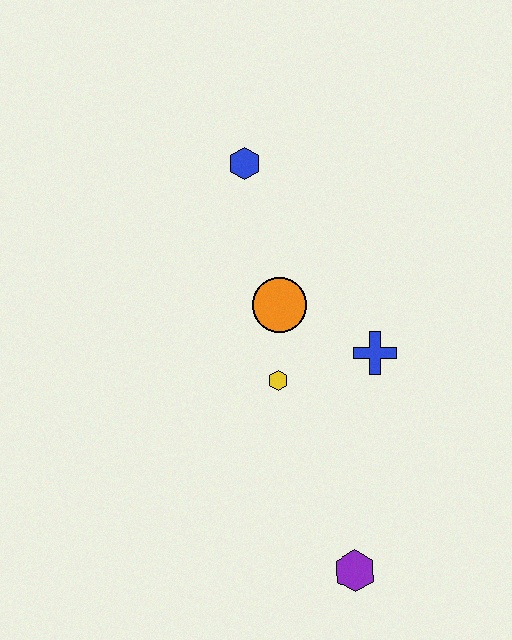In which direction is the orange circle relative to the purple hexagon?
The orange circle is above the purple hexagon.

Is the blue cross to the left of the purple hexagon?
No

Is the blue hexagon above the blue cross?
Yes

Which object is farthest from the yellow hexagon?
The blue hexagon is farthest from the yellow hexagon.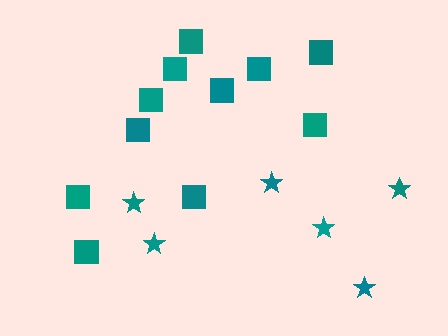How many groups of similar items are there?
There are 2 groups: one group of stars (6) and one group of squares (11).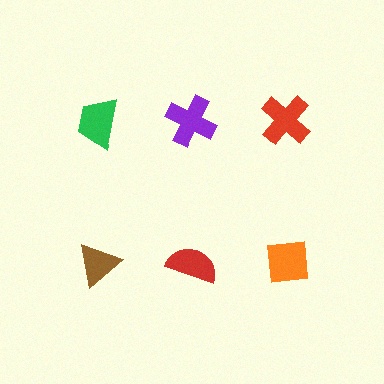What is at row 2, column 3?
An orange square.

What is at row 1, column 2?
A purple cross.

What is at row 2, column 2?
A red semicircle.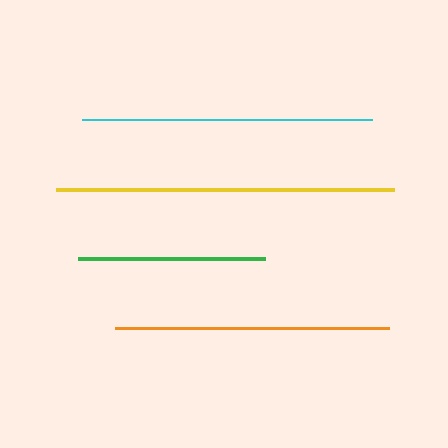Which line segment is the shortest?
The green line is the shortest at approximately 187 pixels.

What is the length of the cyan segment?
The cyan segment is approximately 290 pixels long.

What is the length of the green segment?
The green segment is approximately 187 pixels long.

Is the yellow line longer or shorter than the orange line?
The yellow line is longer than the orange line.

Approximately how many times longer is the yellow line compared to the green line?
The yellow line is approximately 1.8 times the length of the green line.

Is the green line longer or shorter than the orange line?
The orange line is longer than the green line.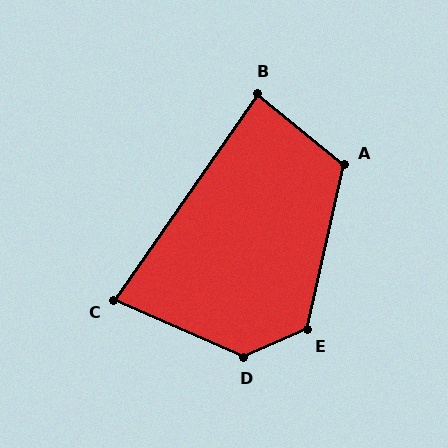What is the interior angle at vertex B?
Approximately 86 degrees (approximately right).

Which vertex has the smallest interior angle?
C, at approximately 79 degrees.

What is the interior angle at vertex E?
Approximately 126 degrees (obtuse).